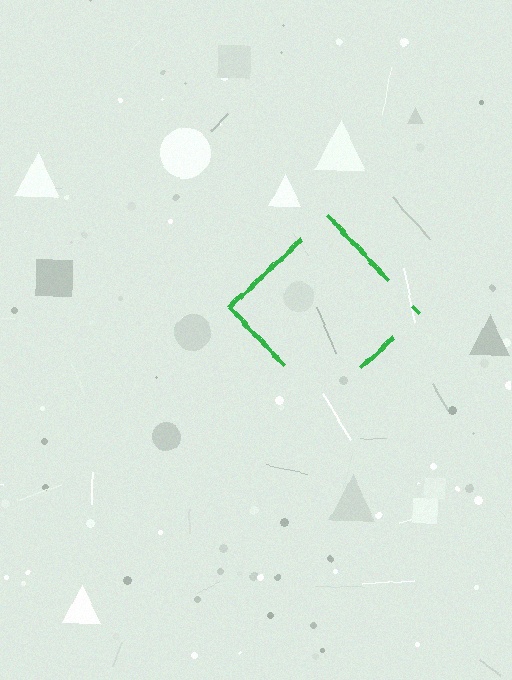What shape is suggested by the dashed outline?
The dashed outline suggests a diamond.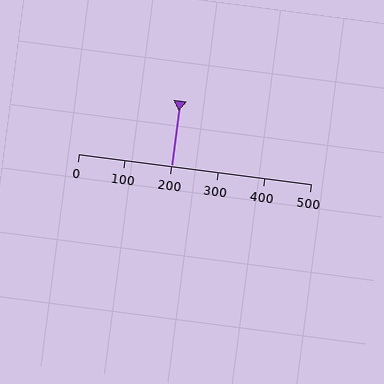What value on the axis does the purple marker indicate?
The marker indicates approximately 200.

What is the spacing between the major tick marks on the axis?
The major ticks are spaced 100 apart.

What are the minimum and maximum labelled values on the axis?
The axis runs from 0 to 500.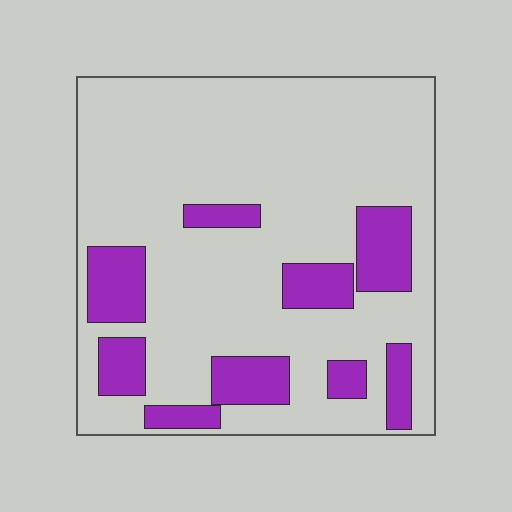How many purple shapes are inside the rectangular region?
9.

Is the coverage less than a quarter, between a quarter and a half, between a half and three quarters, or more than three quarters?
Less than a quarter.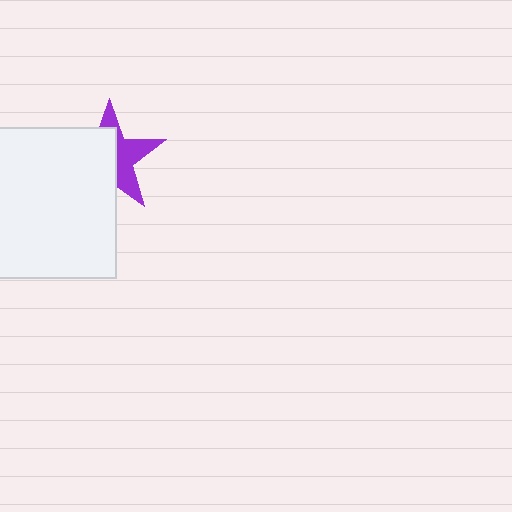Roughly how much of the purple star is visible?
A small part of it is visible (roughly 44%).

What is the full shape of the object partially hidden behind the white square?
The partially hidden object is a purple star.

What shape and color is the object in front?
The object in front is a white square.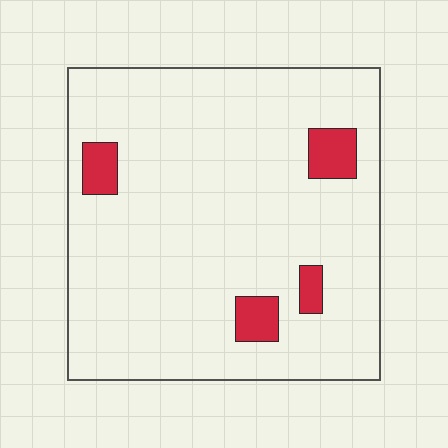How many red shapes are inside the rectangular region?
4.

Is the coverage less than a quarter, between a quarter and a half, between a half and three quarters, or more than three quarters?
Less than a quarter.